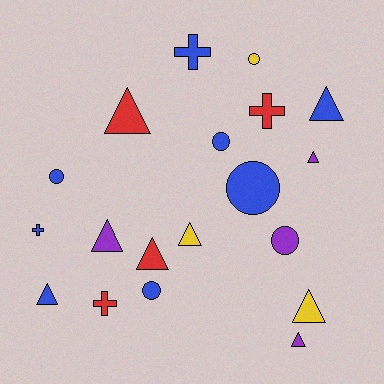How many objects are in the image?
There are 19 objects.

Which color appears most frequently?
Blue, with 8 objects.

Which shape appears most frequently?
Triangle, with 9 objects.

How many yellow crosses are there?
There are no yellow crosses.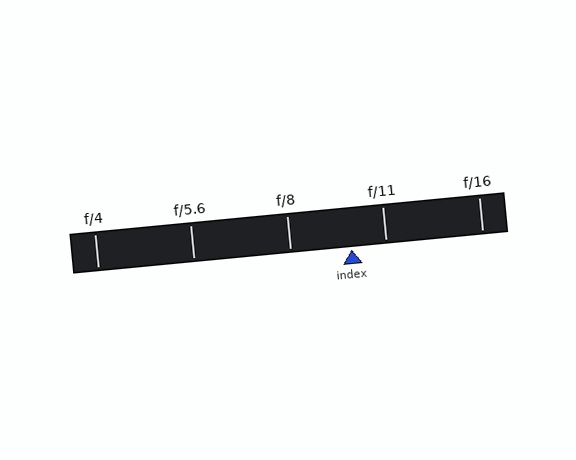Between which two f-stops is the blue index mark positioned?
The index mark is between f/8 and f/11.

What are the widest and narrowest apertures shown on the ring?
The widest aperture shown is f/4 and the narrowest is f/16.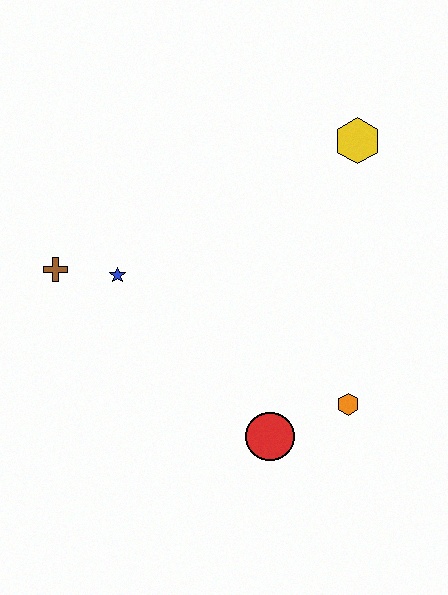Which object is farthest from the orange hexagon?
The brown cross is farthest from the orange hexagon.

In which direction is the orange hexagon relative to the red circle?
The orange hexagon is to the right of the red circle.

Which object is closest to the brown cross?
The blue star is closest to the brown cross.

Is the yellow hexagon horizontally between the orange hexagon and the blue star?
No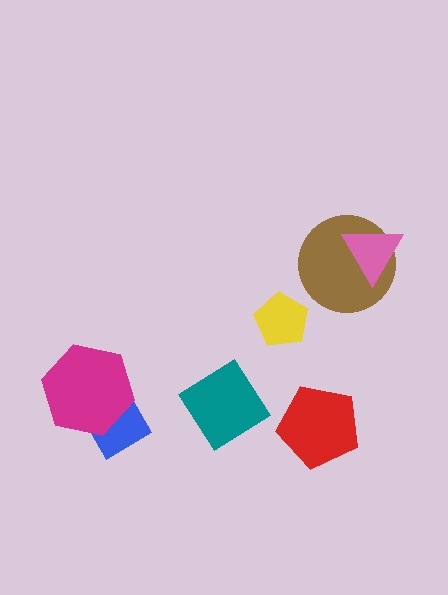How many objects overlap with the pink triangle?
1 object overlaps with the pink triangle.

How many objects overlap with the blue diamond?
1 object overlaps with the blue diamond.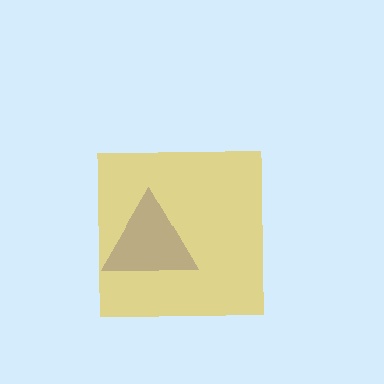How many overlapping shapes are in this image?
There are 2 overlapping shapes in the image.